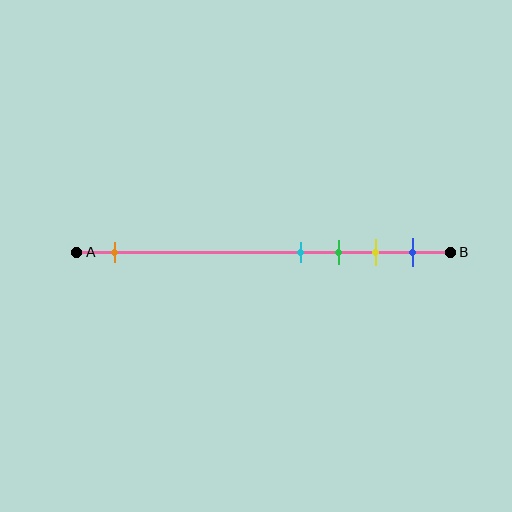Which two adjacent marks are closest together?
The cyan and green marks are the closest adjacent pair.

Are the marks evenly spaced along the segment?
No, the marks are not evenly spaced.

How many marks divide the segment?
There are 5 marks dividing the segment.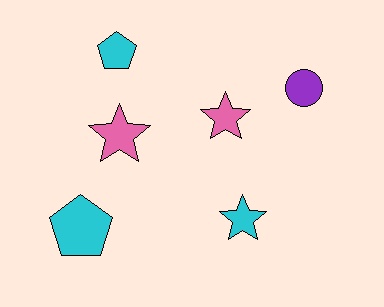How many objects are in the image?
There are 6 objects.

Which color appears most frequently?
Cyan, with 3 objects.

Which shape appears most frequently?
Star, with 3 objects.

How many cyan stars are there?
There is 1 cyan star.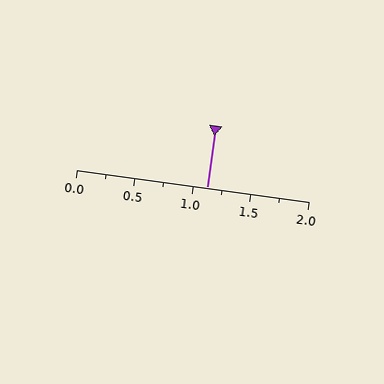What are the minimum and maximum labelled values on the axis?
The axis runs from 0.0 to 2.0.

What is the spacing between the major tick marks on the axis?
The major ticks are spaced 0.5 apart.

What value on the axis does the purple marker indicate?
The marker indicates approximately 1.12.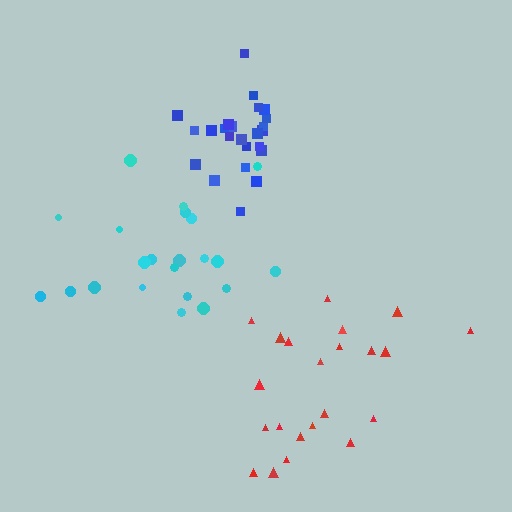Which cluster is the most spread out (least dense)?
Cyan.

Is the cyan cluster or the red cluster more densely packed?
Red.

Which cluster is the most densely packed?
Blue.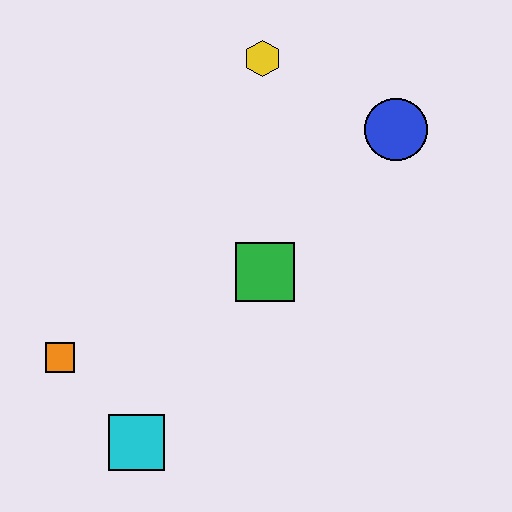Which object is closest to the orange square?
The cyan square is closest to the orange square.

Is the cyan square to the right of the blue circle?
No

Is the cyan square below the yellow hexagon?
Yes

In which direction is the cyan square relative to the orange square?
The cyan square is below the orange square.